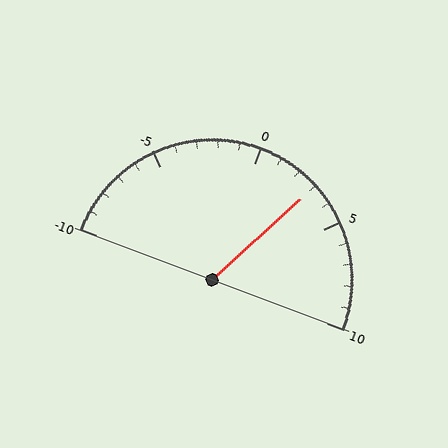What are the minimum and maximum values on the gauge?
The gauge ranges from -10 to 10.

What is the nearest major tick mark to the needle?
The nearest major tick mark is 5.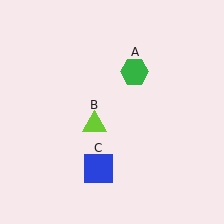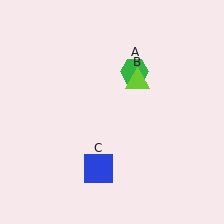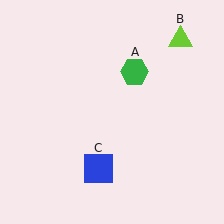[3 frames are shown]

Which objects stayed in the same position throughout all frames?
Green hexagon (object A) and blue square (object C) remained stationary.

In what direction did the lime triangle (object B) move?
The lime triangle (object B) moved up and to the right.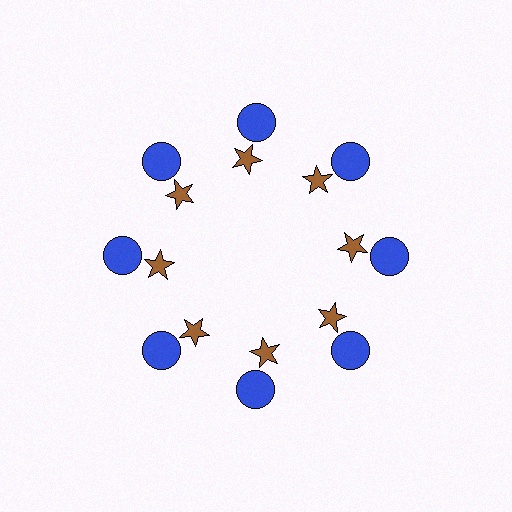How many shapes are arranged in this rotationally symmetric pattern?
There are 16 shapes, arranged in 8 groups of 2.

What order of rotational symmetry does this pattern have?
This pattern has 8-fold rotational symmetry.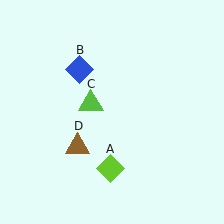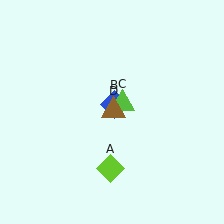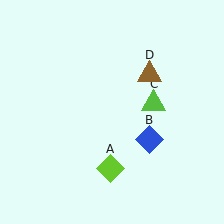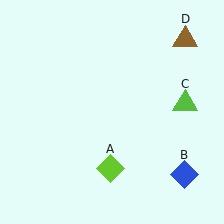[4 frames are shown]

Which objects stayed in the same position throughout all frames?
Lime diamond (object A) remained stationary.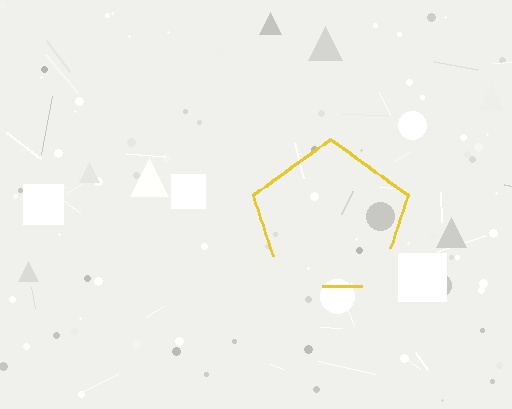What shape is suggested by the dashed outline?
The dashed outline suggests a pentagon.